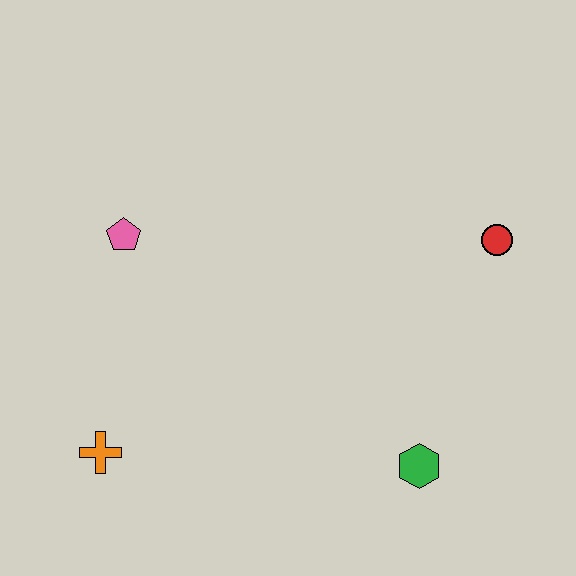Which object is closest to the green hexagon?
The red circle is closest to the green hexagon.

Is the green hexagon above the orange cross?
No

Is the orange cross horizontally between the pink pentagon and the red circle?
No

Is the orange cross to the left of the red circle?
Yes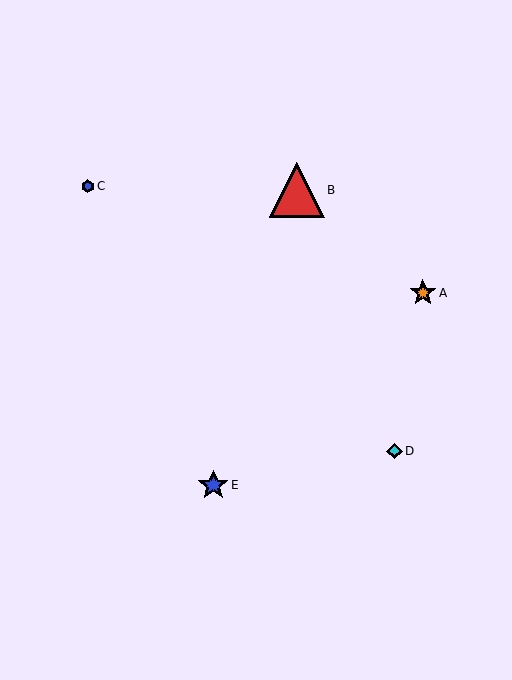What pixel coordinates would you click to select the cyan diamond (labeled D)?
Click at (394, 451) to select the cyan diamond D.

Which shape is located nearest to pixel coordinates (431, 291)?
The orange star (labeled A) at (423, 293) is nearest to that location.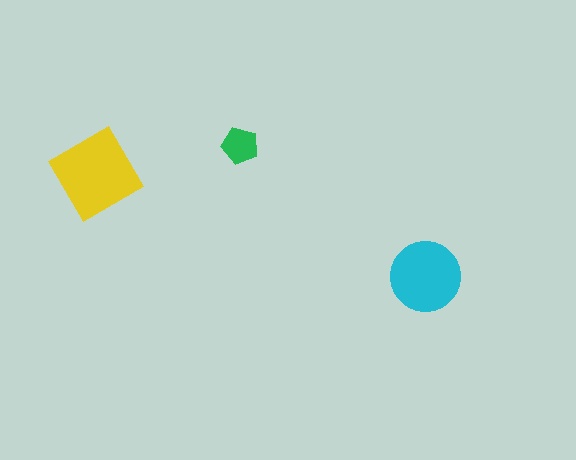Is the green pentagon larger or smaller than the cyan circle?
Smaller.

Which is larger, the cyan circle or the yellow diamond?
The yellow diamond.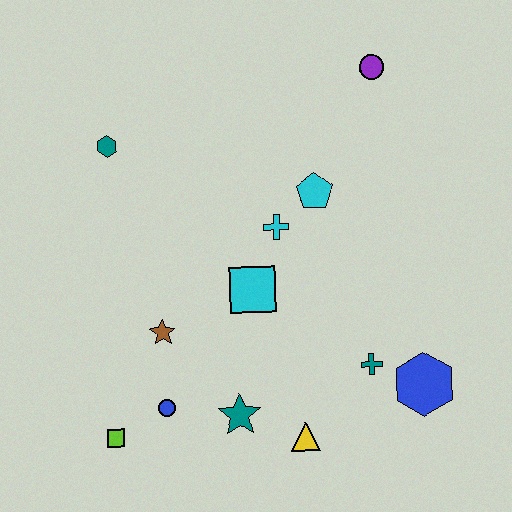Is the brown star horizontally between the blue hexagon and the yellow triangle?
No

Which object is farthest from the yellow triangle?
The purple circle is farthest from the yellow triangle.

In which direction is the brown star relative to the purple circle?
The brown star is below the purple circle.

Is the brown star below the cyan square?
Yes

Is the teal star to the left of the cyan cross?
Yes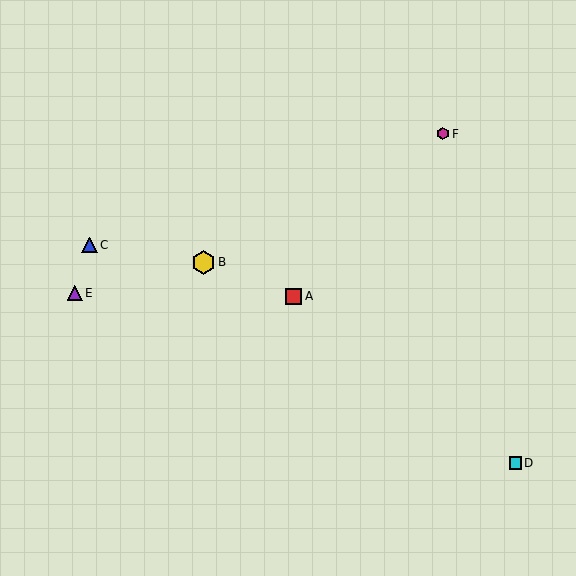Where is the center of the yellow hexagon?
The center of the yellow hexagon is at (203, 262).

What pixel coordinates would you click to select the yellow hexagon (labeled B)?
Click at (203, 262) to select the yellow hexagon B.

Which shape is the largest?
The yellow hexagon (labeled B) is the largest.